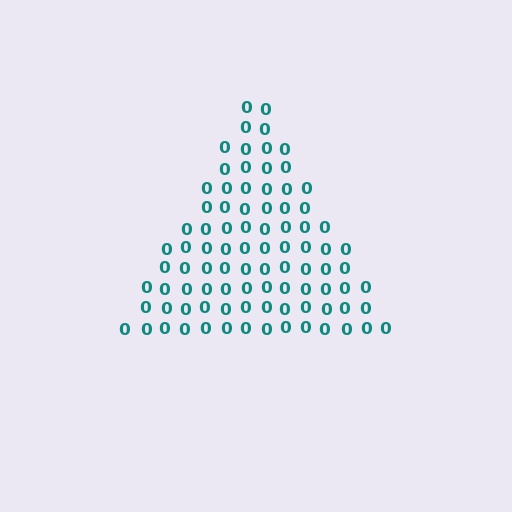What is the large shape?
The large shape is a triangle.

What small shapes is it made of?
It is made of small digit 0's.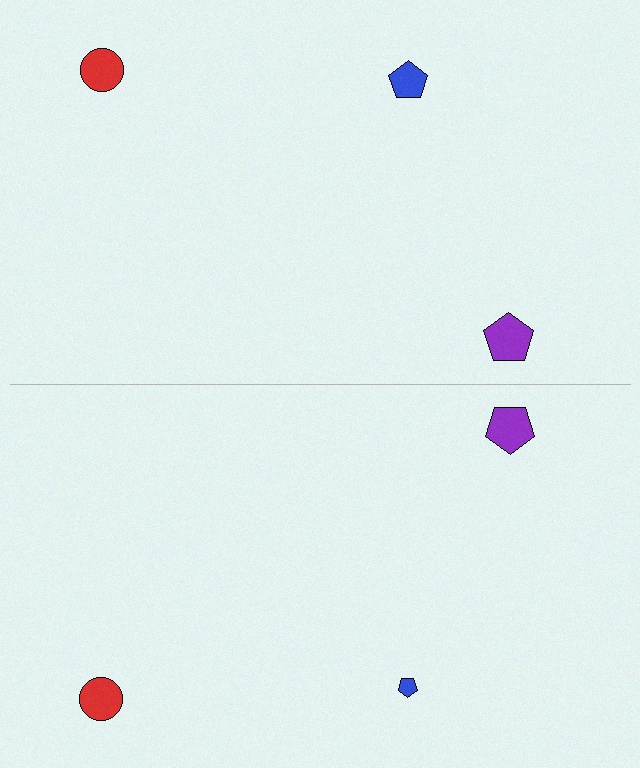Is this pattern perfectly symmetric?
No, the pattern is not perfectly symmetric. The blue pentagon on the bottom side has a different size than its mirror counterpart.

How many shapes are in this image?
There are 6 shapes in this image.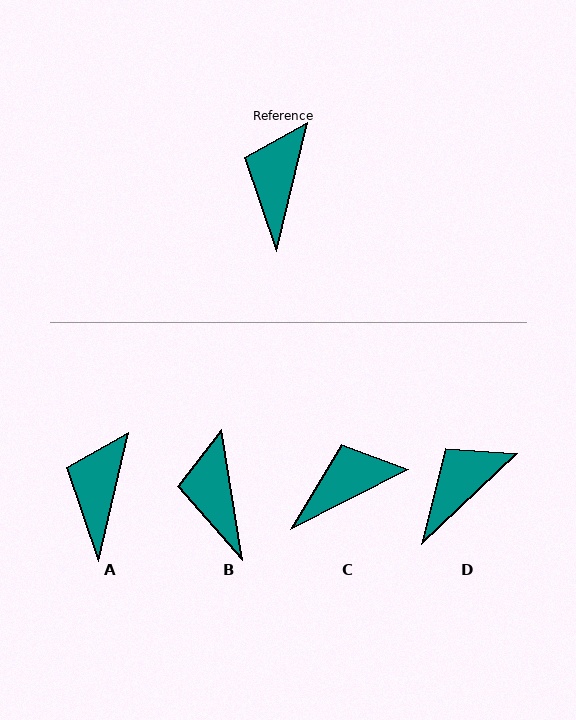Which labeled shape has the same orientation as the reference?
A.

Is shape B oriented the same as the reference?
No, it is off by about 23 degrees.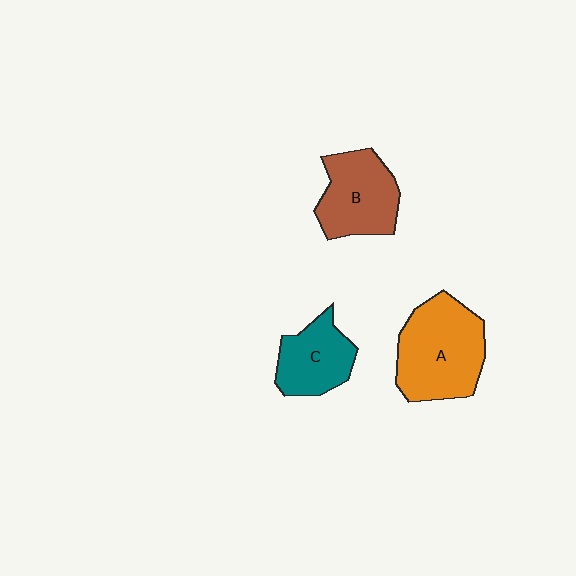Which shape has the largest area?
Shape A (orange).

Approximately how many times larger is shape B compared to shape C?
Approximately 1.2 times.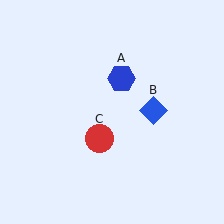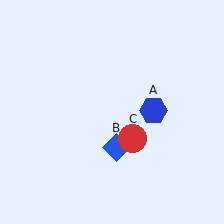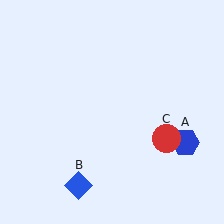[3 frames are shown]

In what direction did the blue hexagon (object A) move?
The blue hexagon (object A) moved down and to the right.